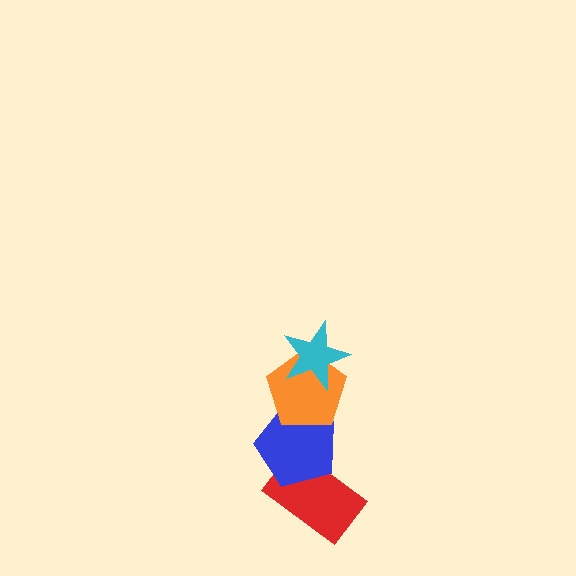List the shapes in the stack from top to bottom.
From top to bottom: the cyan star, the orange pentagon, the blue pentagon, the red rectangle.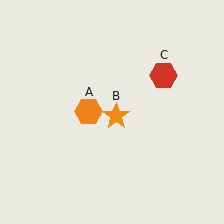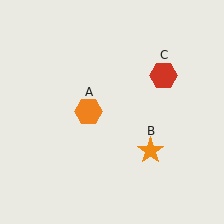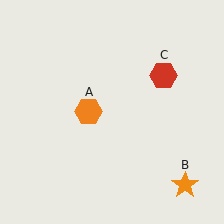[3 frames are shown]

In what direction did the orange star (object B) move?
The orange star (object B) moved down and to the right.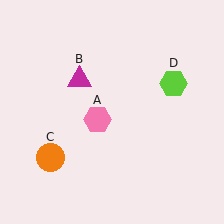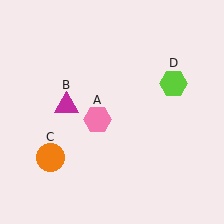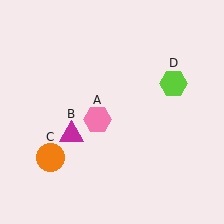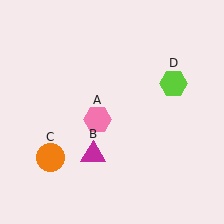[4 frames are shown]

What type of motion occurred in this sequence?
The magenta triangle (object B) rotated counterclockwise around the center of the scene.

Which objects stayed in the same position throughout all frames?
Pink hexagon (object A) and orange circle (object C) and lime hexagon (object D) remained stationary.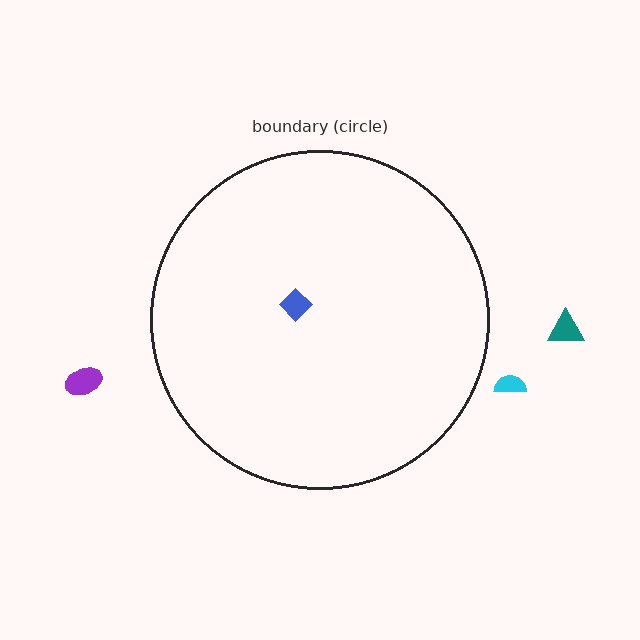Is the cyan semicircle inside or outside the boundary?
Outside.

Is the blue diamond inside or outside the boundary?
Inside.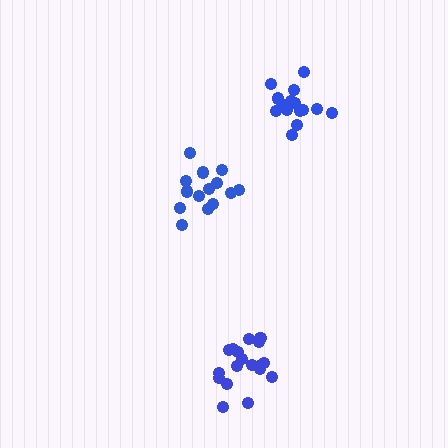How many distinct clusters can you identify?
There are 3 distinct clusters.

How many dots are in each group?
Group 1: 15 dots, Group 2: 18 dots, Group 3: 15 dots (48 total).